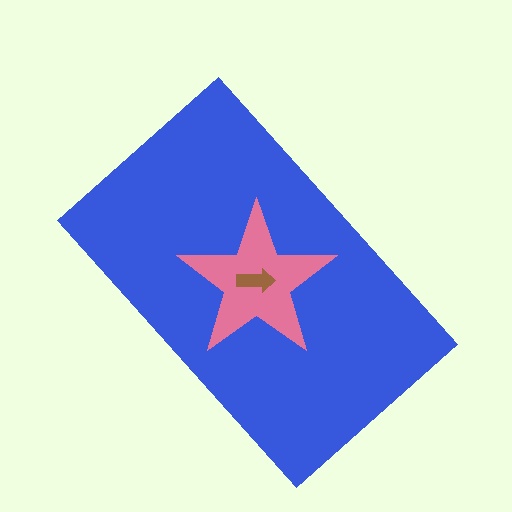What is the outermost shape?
The blue rectangle.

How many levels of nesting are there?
3.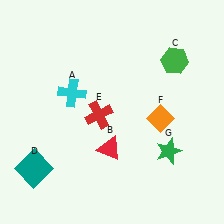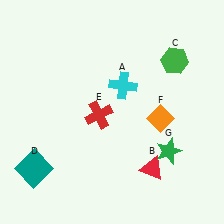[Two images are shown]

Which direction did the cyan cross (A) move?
The cyan cross (A) moved right.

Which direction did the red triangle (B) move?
The red triangle (B) moved right.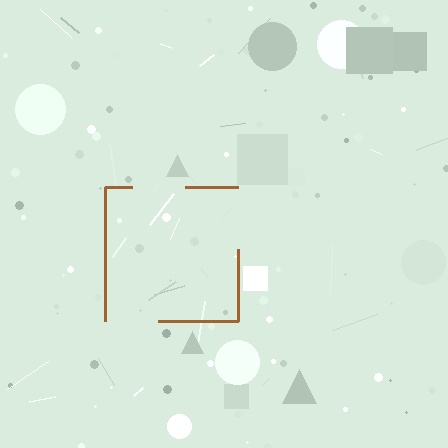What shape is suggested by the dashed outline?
The dashed outline suggests a square.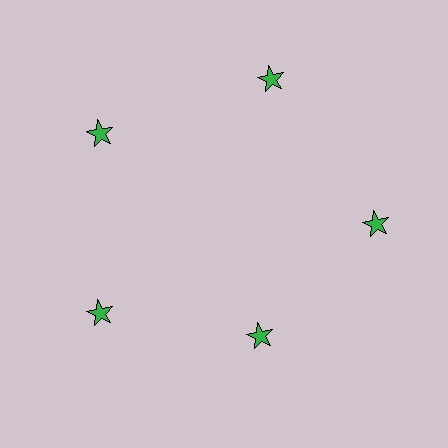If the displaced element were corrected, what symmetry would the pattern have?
It would have 5-fold rotational symmetry — the pattern would map onto itself every 72 degrees.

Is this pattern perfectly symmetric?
No. The 5 green stars are arranged in a ring, but one element near the 5 o'clock position is pulled inward toward the center, breaking the 5-fold rotational symmetry.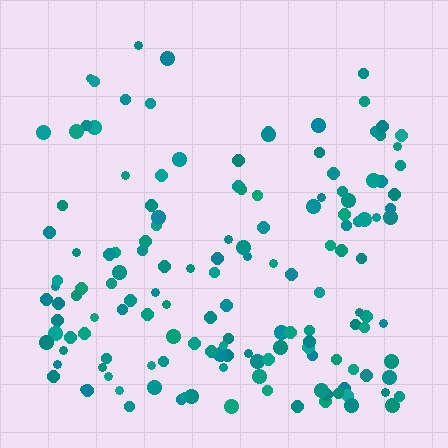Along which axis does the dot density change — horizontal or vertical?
Vertical.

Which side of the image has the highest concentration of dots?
The bottom.